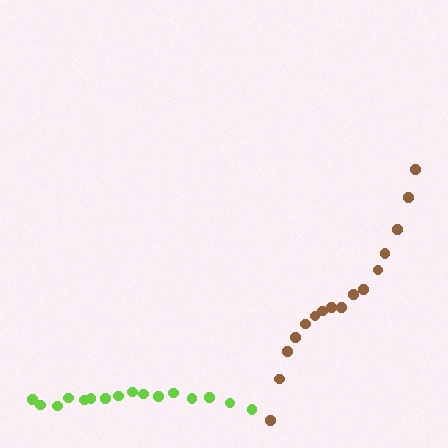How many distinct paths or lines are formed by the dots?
There are 2 distinct paths.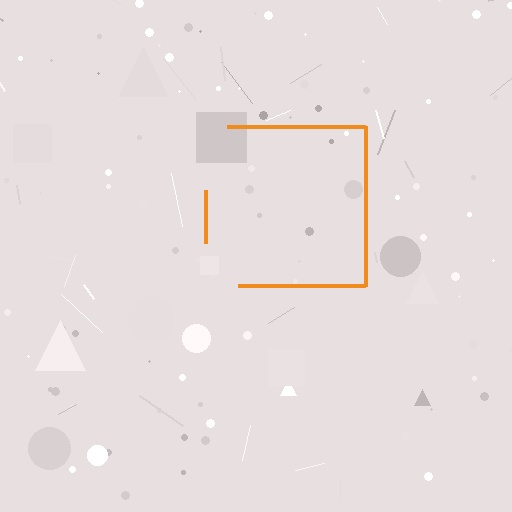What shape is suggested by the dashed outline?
The dashed outline suggests a square.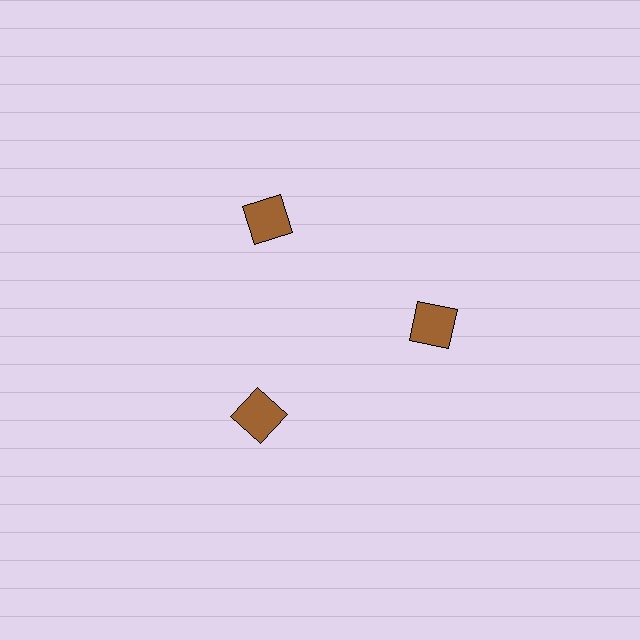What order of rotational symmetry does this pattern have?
This pattern has 3-fold rotational symmetry.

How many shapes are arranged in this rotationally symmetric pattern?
There are 3 shapes, arranged in 3 groups of 1.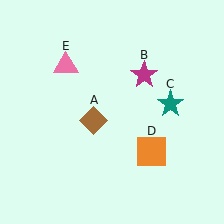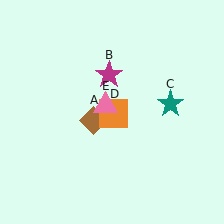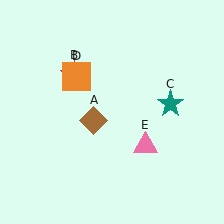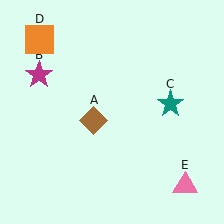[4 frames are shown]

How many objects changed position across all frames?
3 objects changed position: magenta star (object B), orange square (object D), pink triangle (object E).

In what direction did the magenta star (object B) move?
The magenta star (object B) moved left.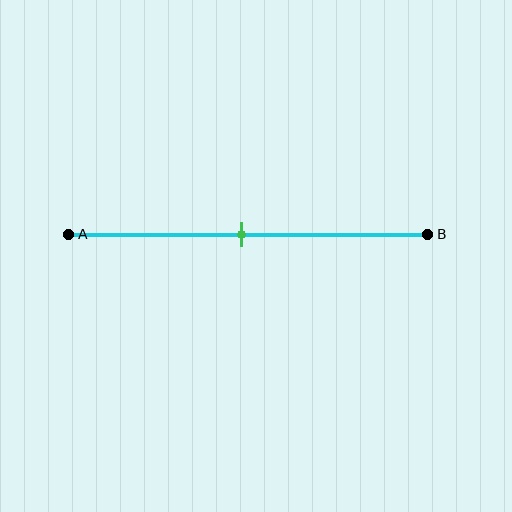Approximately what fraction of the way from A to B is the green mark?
The green mark is approximately 50% of the way from A to B.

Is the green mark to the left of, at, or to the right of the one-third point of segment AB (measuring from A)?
The green mark is to the right of the one-third point of segment AB.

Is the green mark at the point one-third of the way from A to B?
No, the mark is at about 50% from A, not at the 33% one-third point.